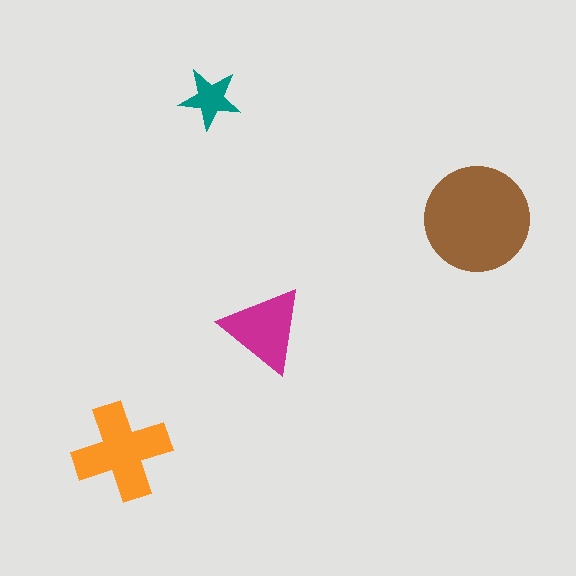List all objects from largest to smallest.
The brown circle, the orange cross, the magenta triangle, the teal star.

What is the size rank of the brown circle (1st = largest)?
1st.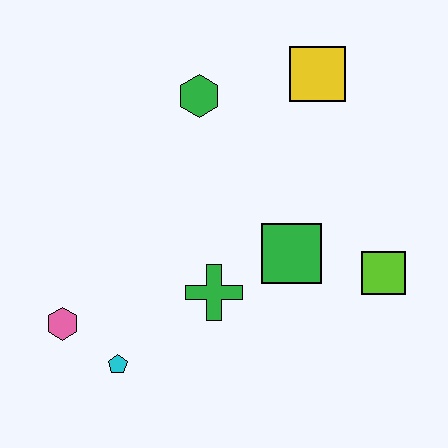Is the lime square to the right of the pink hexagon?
Yes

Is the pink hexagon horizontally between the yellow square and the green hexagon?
No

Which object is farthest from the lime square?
The pink hexagon is farthest from the lime square.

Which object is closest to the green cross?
The green square is closest to the green cross.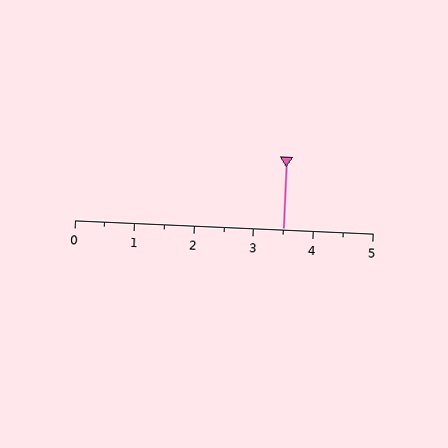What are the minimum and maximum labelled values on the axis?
The axis runs from 0 to 5.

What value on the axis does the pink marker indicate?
The marker indicates approximately 3.5.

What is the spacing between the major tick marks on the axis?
The major ticks are spaced 1 apart.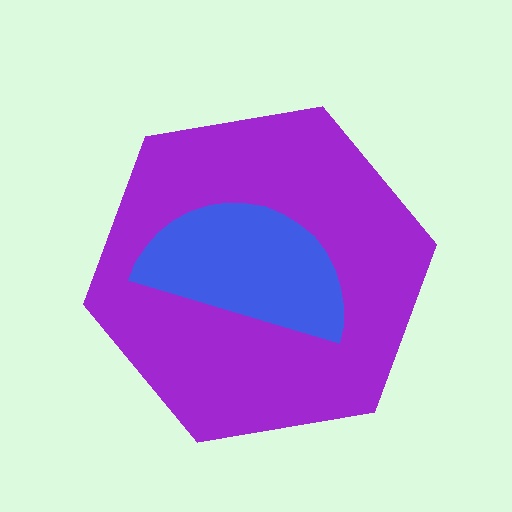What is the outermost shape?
The purple hexagon.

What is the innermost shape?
The blue semicircle.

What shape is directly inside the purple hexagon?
The blue semicircle.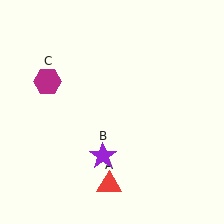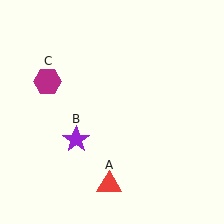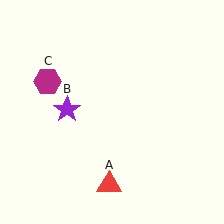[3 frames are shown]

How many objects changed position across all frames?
1 object changed position: purple star (object B).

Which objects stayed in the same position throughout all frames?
Red triangle (object A) and magenta hexagon (object C) remained stationary.